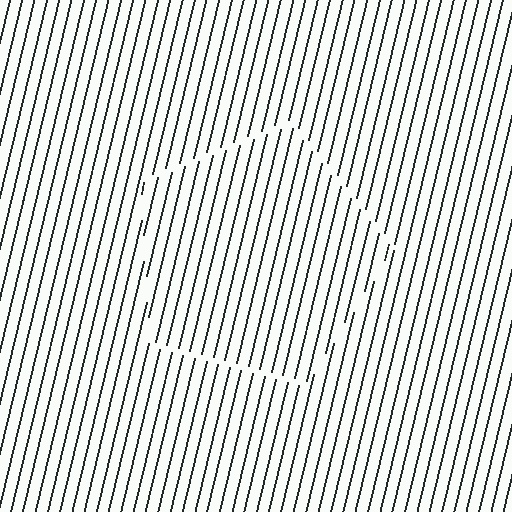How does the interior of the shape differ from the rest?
The interior of the shape contains the same grating, shifted by half a period — the contour is defined by the phase discontinuity where line-ends from the inner and outer gratings abut.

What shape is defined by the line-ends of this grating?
An illusory pentagon. The interior of the shape contains the same grating, shifted by half a period — the contour is defined by the phase discontinuity where line-ends from the inner and outer gratings abut.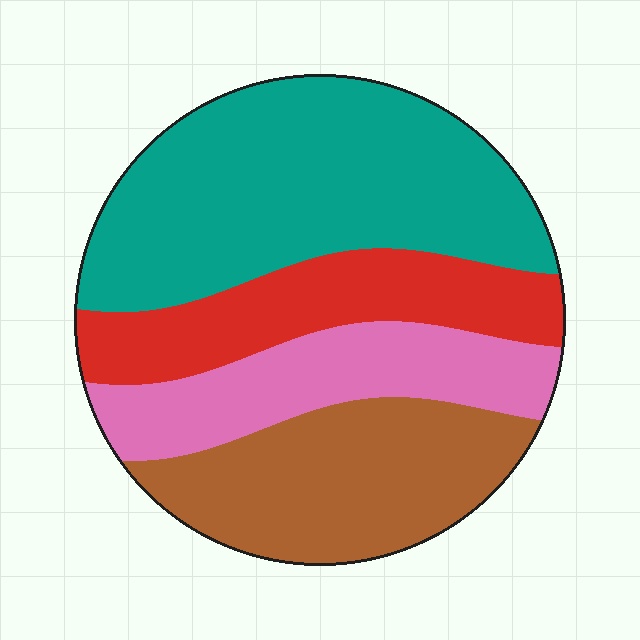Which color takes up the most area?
Teal, at roughly 40%.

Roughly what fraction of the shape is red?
Red covers 19% of the shape.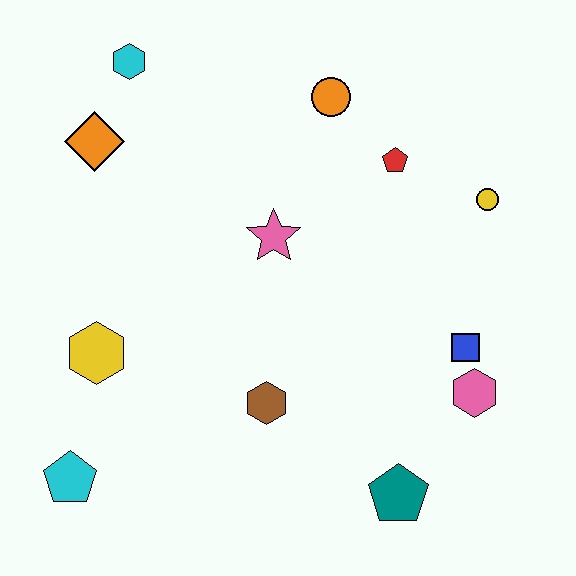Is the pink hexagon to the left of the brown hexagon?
No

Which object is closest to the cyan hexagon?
The orange diamond is closest to the cyan hexagon.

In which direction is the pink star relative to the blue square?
The pink star is to the left of the blue square.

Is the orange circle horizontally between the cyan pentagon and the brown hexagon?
No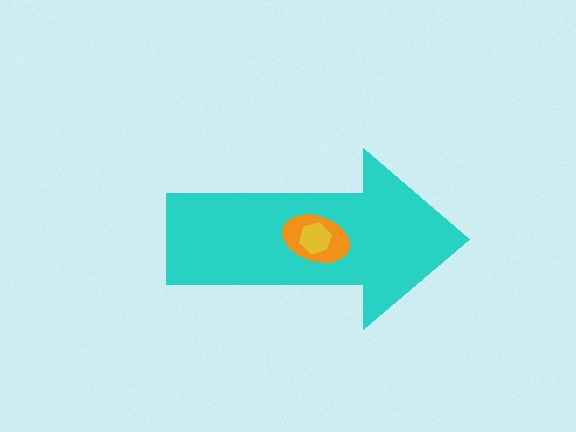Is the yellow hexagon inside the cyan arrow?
Yes.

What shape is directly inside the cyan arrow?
The orange ellipse.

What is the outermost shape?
The cyan arrow.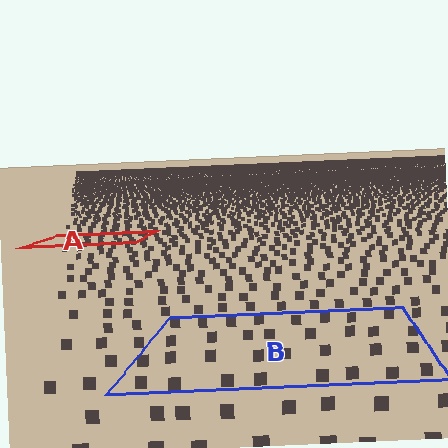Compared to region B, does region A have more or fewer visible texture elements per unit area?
Region A has more texture elements per unit area — they are packed more densely because it is farther away.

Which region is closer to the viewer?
Region B is closer. The texture elements there are larger and more spread out.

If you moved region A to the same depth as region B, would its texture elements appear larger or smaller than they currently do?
They would appear larger. At a closer depth, the same texture elements are projected at a bigger on-screen size.